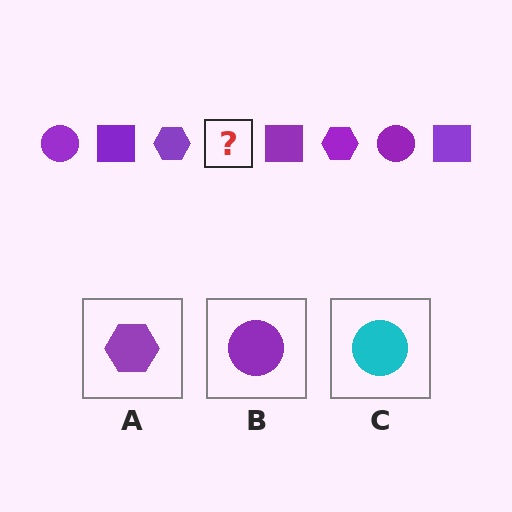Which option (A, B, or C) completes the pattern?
B.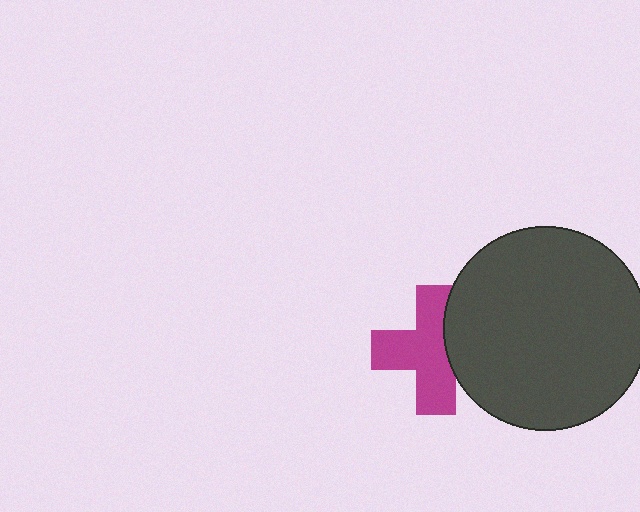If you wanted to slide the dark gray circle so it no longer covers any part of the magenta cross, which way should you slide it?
Slide it right — that is the most direct way to separate the two shapes.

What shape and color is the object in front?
The object in front is a dark gray circle.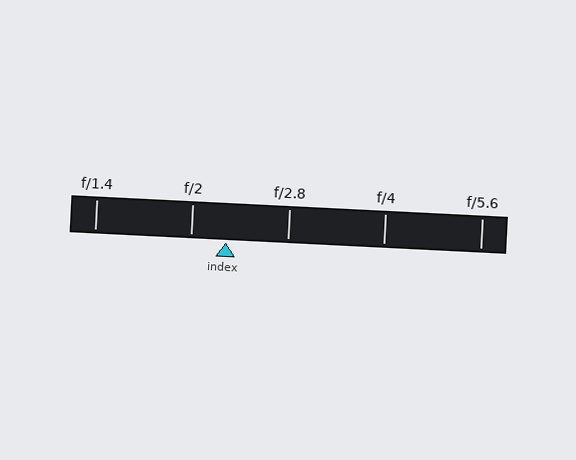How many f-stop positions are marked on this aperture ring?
There are 5 f-stop positions marked.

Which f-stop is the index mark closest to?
The index mark is closest to f/2.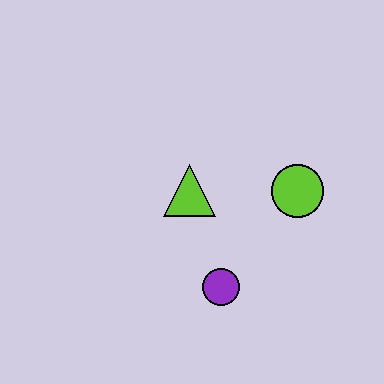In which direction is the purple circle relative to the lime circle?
The purple circle is below the lime circle.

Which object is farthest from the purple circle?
The lime circle is farthest from the purple circle.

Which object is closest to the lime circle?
The lime triangle is closest to the lime circle.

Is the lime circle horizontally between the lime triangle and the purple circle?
No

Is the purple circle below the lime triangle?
Yes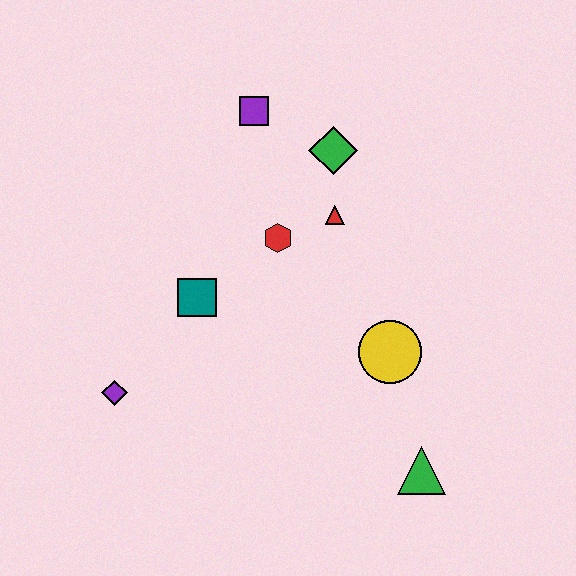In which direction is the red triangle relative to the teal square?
The red triangle is to the right of the teal square.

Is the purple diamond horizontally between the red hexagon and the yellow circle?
No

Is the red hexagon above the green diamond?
No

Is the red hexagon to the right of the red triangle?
No